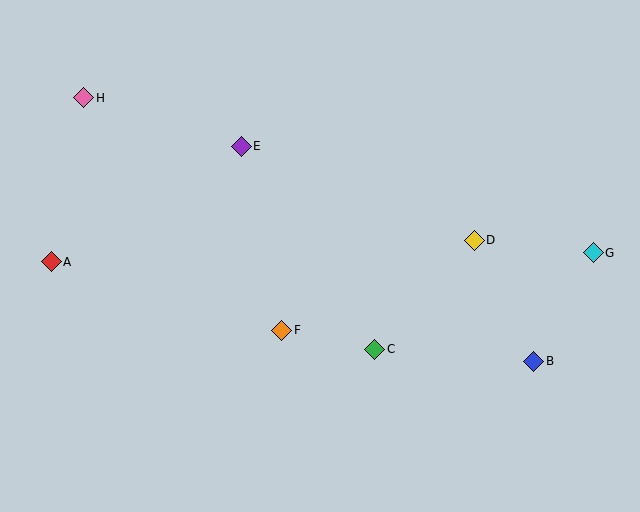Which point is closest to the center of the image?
Point F at (282, 330) is closest to the center.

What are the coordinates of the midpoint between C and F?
The midpoint between C and F is at (328, 340).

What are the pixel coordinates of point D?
Point D is at (474, 240).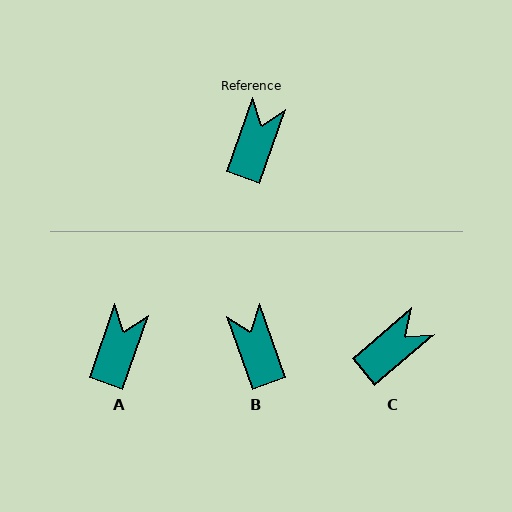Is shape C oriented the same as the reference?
No, it is off by about 31 degrees.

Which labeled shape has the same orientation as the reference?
A.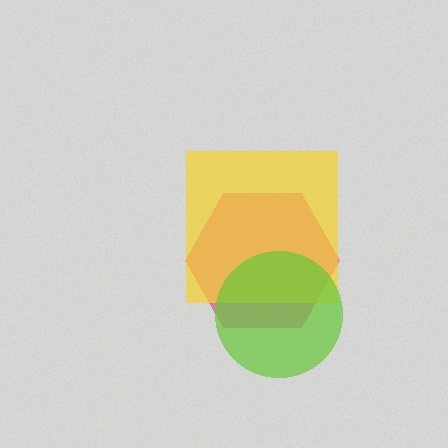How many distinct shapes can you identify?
There are 3 distinct shapes: a magenta hexagon, a yellow square, a lime circle.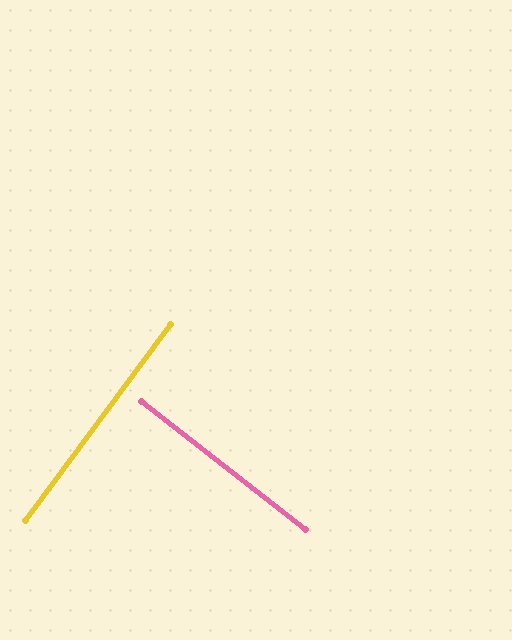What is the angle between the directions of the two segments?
Approximately 88 degrees.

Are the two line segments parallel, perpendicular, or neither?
Perpendicular — they meet at approximately 88°.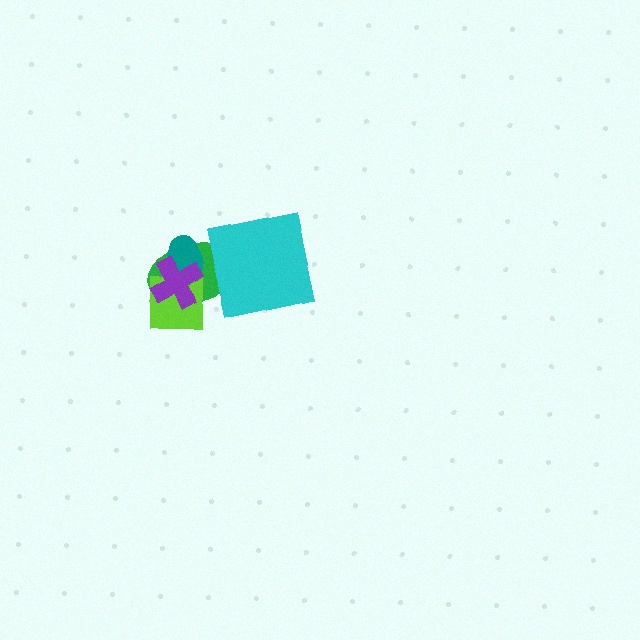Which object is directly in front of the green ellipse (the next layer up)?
The teal ellipse is directly in front of the green ellipse.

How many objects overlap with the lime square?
3 objects overlap with the lime square.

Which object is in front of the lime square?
The purple cross is in front of the lime square.